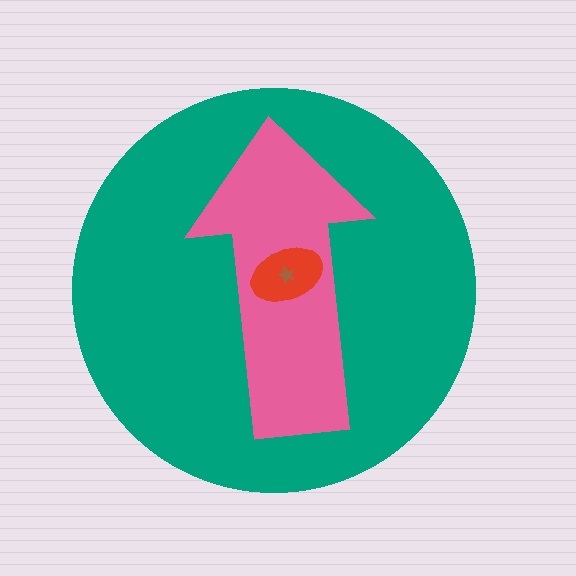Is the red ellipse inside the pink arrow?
Yes.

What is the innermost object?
The brown star.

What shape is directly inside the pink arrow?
The red ellipse.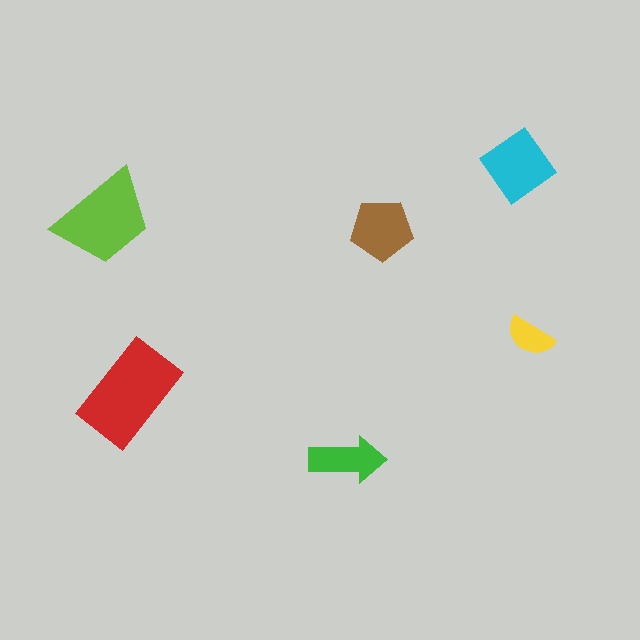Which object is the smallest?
The yellow semicircle.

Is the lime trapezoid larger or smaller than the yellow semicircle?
Larger.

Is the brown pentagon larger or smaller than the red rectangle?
Smaller.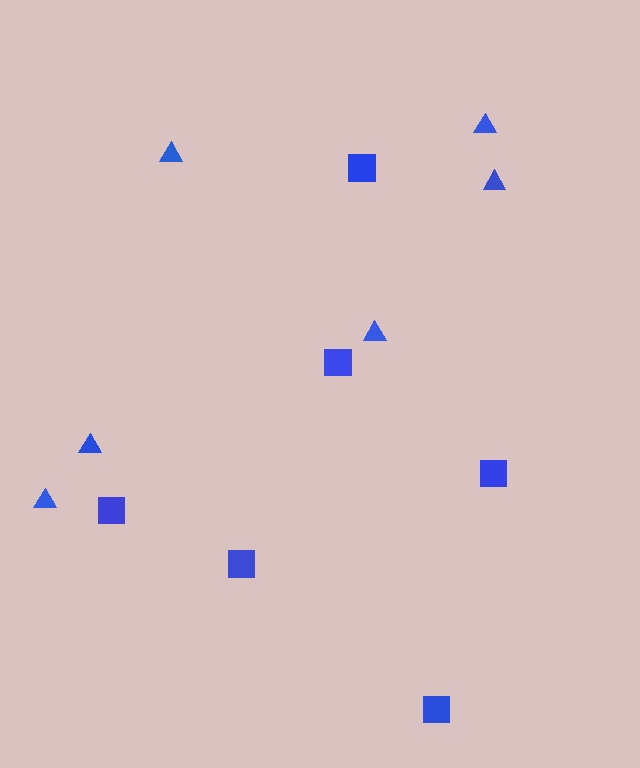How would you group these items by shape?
There are 2 groups: one group of triangles (6) and one group of squares (6).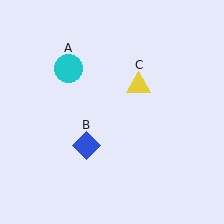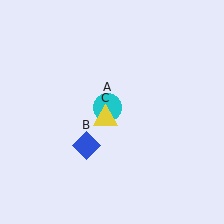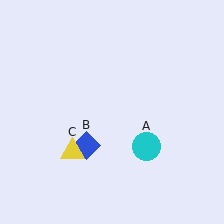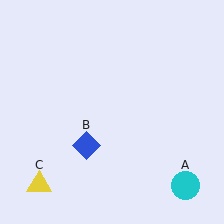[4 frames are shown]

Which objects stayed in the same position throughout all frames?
Blue diamond (object B) remained stationary.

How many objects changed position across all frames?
2 objects changed position: cyan circle (object A), yellow triangle (object C).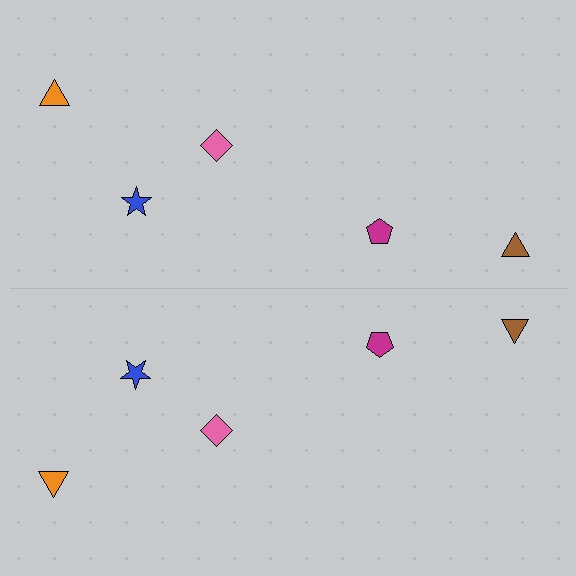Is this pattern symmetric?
Yes, this pattern has bilateral (reflection) symmetry.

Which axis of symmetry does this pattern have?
The pattern has a horizontal axis of symmetry running through the center of the image.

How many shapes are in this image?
There are 10 shapes in this image.